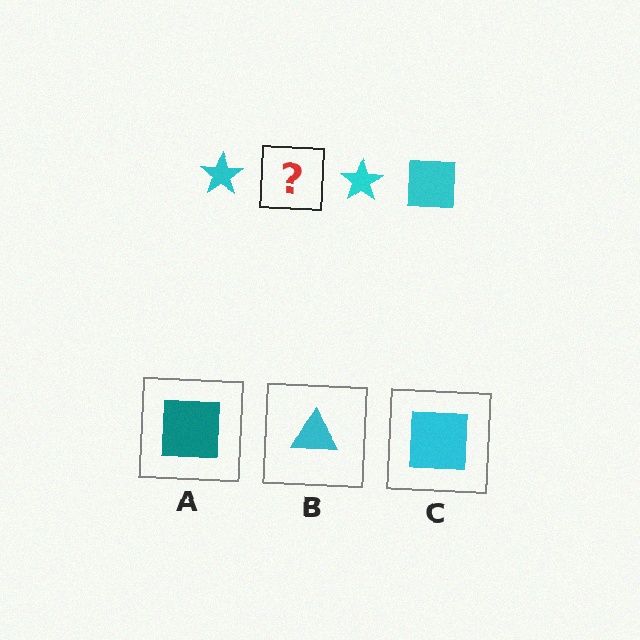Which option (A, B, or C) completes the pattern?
C.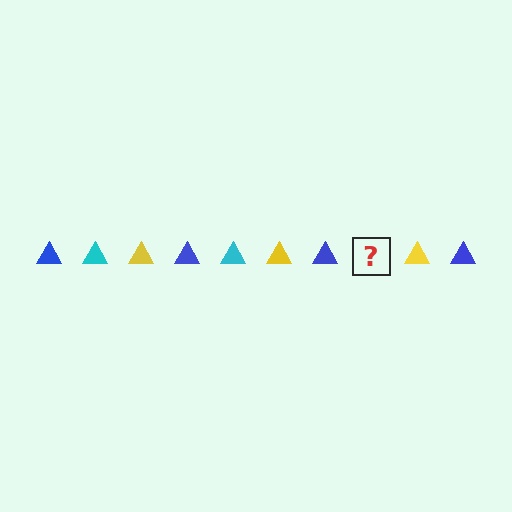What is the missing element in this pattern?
The missing element is a cyan triangle.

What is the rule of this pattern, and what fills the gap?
The rule is that the pattern cycles through blue, cyan, yellow triangles. The gap should be filled with a cyan triangle.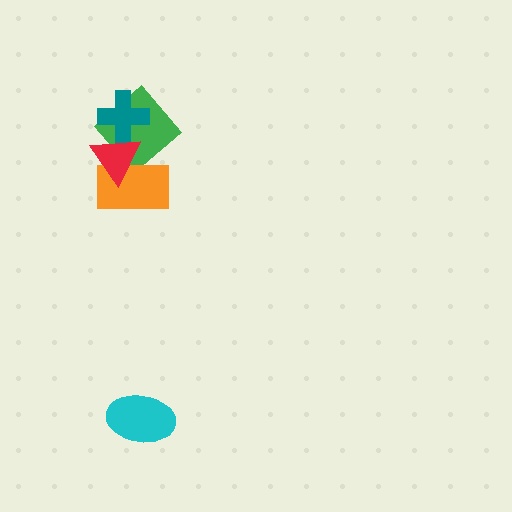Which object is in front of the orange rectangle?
The red triangle is in front of the orange rectangle.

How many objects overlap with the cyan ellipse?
0 objects overlap with the cyan ellipse.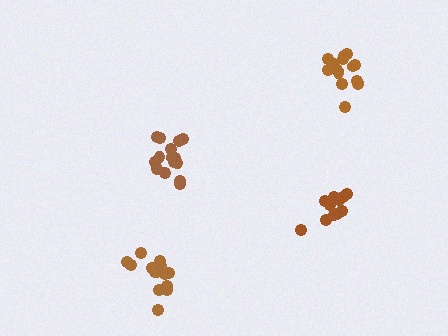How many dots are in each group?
Group 1: 13 dots, Group 2: 17 dots, Group 3: 16 dots, Group 4: 16 dots (62 total).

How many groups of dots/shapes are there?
There are 4 groups.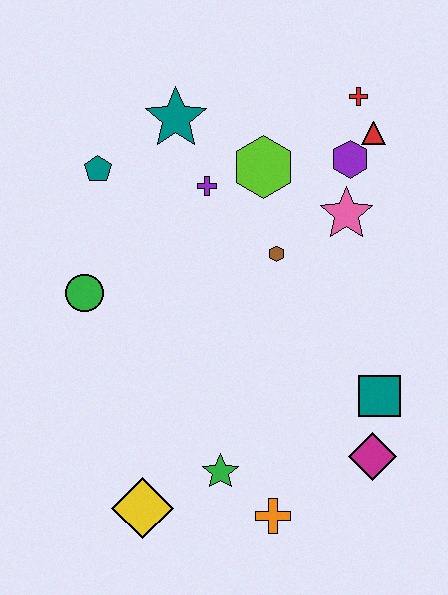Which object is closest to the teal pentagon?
The teal star is closest to the teal pentagon.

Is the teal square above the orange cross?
Yes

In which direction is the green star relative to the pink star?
The green star is below the pink star.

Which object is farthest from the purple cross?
The orange cross is farthest from the purple cross.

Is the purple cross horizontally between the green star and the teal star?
Yes